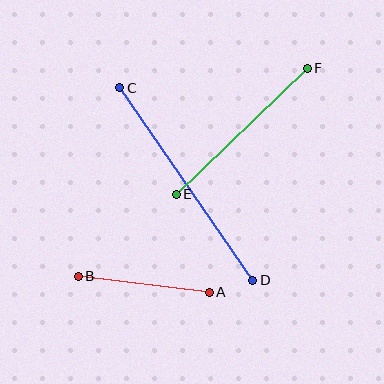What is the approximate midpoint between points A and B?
The midpoint is at approximately (144, 284) pixels.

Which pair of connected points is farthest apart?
Points C and D are farthest apart.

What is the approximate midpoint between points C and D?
The midpoint is at approximately (186, 184) pixels.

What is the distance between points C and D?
The distance is approximately 234 pixels.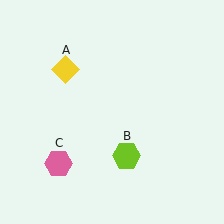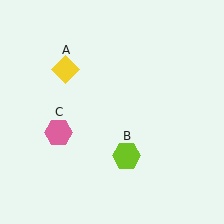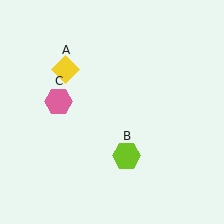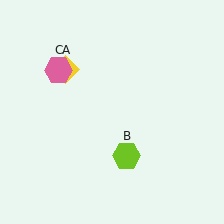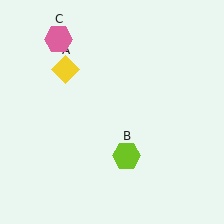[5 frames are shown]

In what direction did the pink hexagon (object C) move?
The pink hexagon (object C) moved up.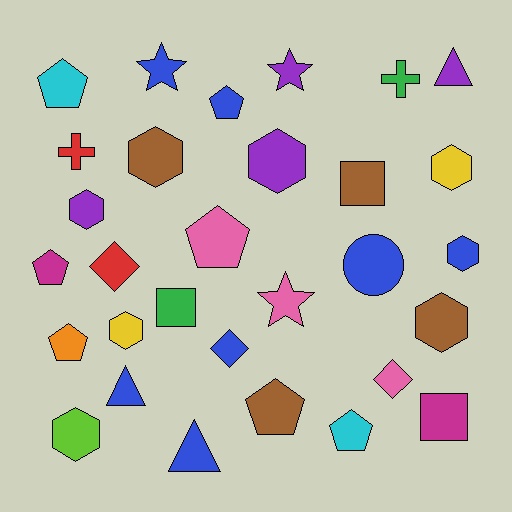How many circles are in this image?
There is 1 circle.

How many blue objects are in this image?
There are 7 blue objects.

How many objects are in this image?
There are 30 objects.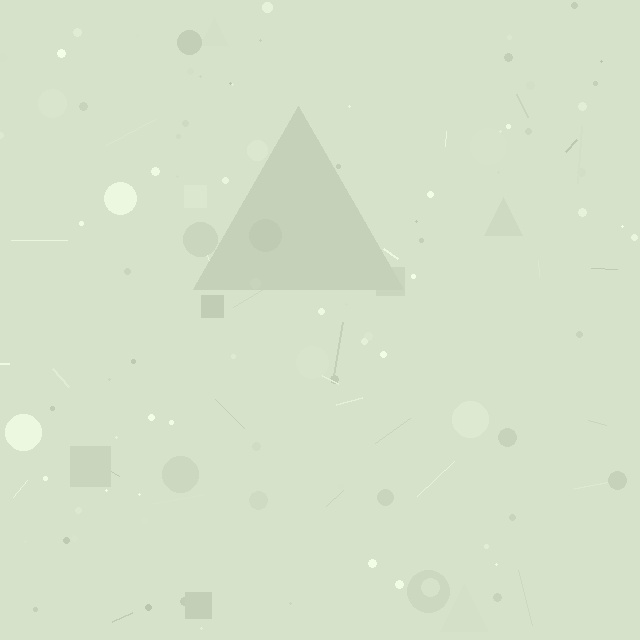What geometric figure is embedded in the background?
A triangle is embedded in the background.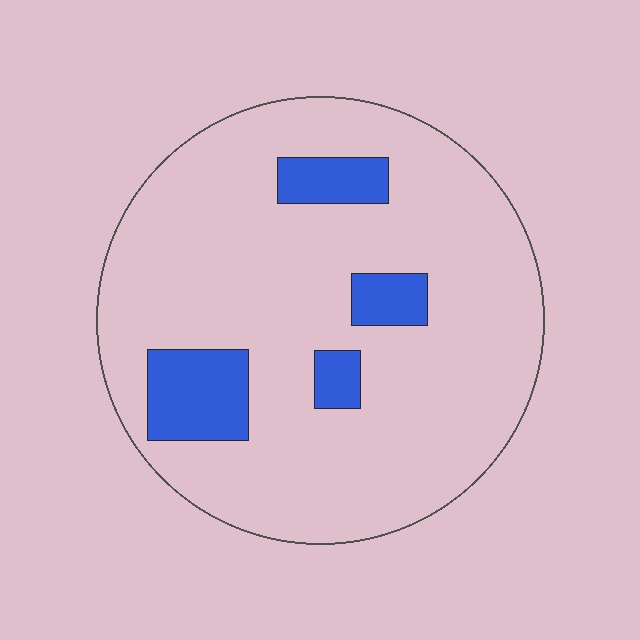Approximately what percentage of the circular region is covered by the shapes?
Approximately 15%.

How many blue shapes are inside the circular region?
4.